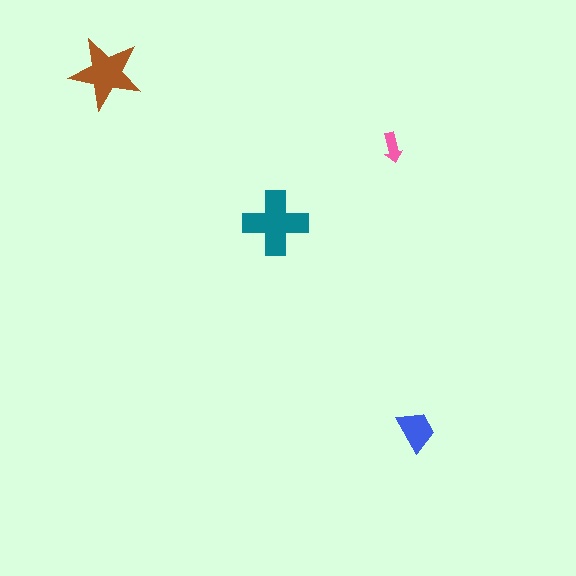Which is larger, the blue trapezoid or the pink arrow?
The blue trapezoid.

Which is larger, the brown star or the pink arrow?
The brown star.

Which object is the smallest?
The pink arrow.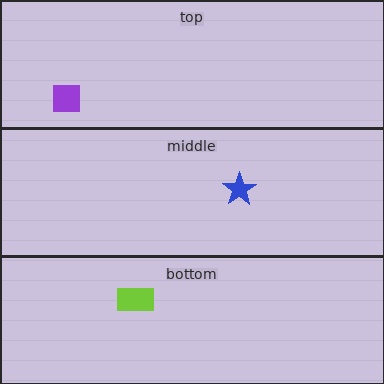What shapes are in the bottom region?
The lime rectangle.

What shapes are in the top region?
The purple square.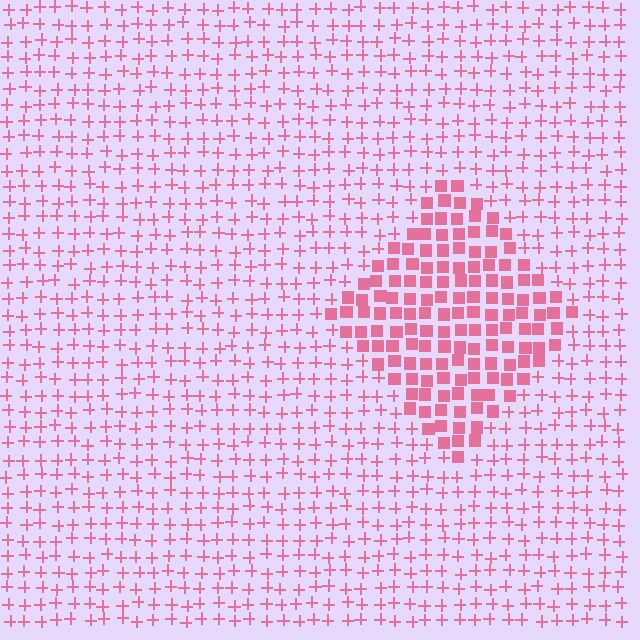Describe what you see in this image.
The image is filled with small pink elements arranged in a uniform grid. A diamond-shaped region contains squares, while the surrounding area contains plus signs. The boundary is defined purely by the change in element shape.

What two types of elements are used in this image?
The image uses squares inside the diamond region and plus signs outside it.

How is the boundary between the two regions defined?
The boundary is defined by a change in element shape: squares inside vs. plus signs outside. All elements share the same color and spacing.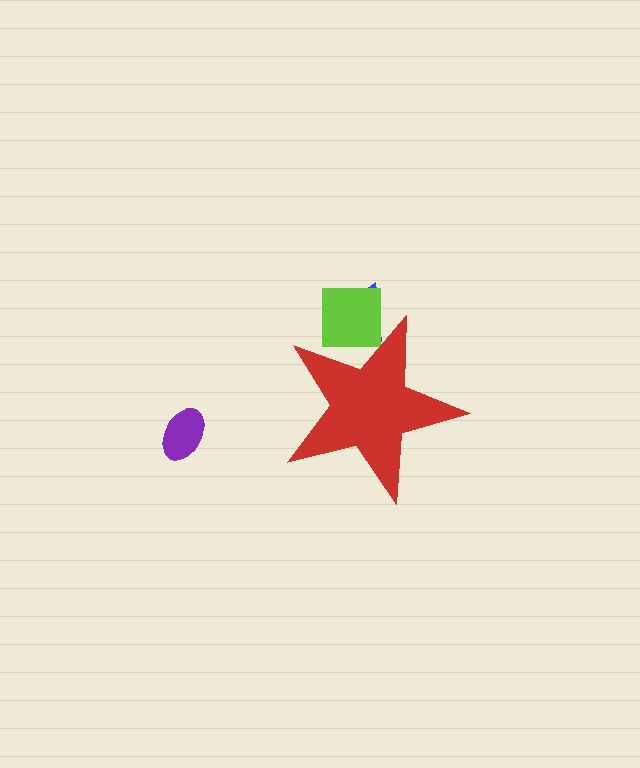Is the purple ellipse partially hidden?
No, the purple ellipse is fully visible.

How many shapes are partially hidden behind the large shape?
2 shapes are partially hidden.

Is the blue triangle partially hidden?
Yes, the blue triangle is partially hidden behind the red star.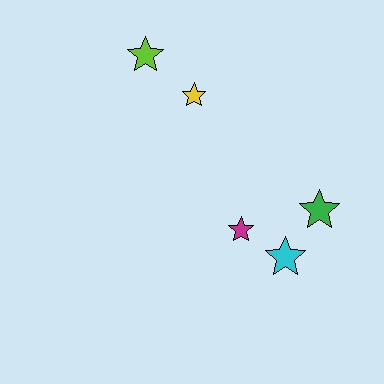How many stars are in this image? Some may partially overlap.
There are 5 stars.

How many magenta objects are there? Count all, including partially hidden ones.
There is 1 magenta object.